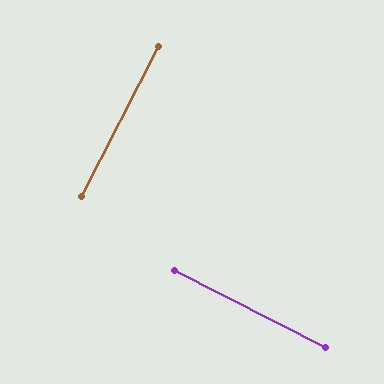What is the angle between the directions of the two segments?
Approximately 90 degrees.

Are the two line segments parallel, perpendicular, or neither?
Perpendicular — they meet at approximately 90°.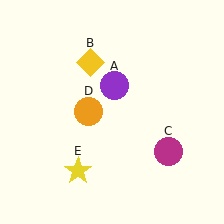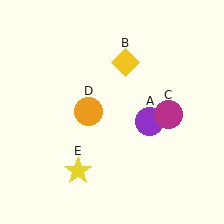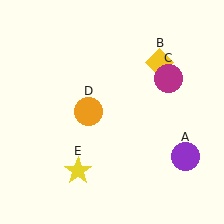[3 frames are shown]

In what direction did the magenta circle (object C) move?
The magenta circle (object C) moved up.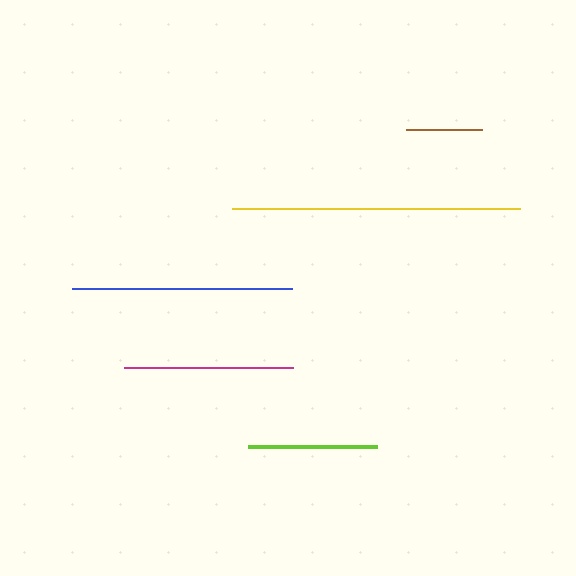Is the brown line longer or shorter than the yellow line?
The yellow line is longer than the brown line.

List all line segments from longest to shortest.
From longest to shortest: yellow, blue, magenta, lime, brown.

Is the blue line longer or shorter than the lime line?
The blue line is longer than the lime line.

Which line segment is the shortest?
The brown line is the shortest at approximately 76 pixels.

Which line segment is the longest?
The yellow line is the longest at approximately 289 pixels.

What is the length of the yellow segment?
The yellow segment is approximately 289 pixels long.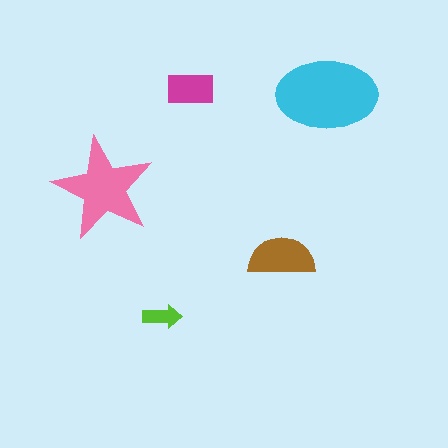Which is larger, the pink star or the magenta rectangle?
The pink star.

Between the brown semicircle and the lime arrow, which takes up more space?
The brown semicircle.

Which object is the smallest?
The lime arrow.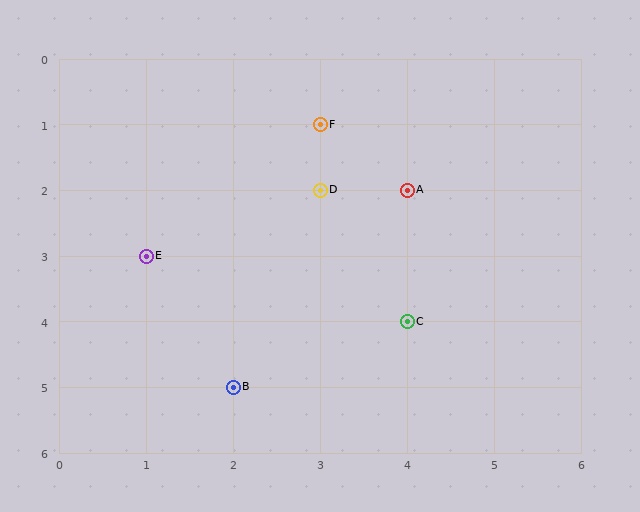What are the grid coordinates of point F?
Point F is at grid coordinates (3, 1).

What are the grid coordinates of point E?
Point E is at grid coordinates (1, 3).